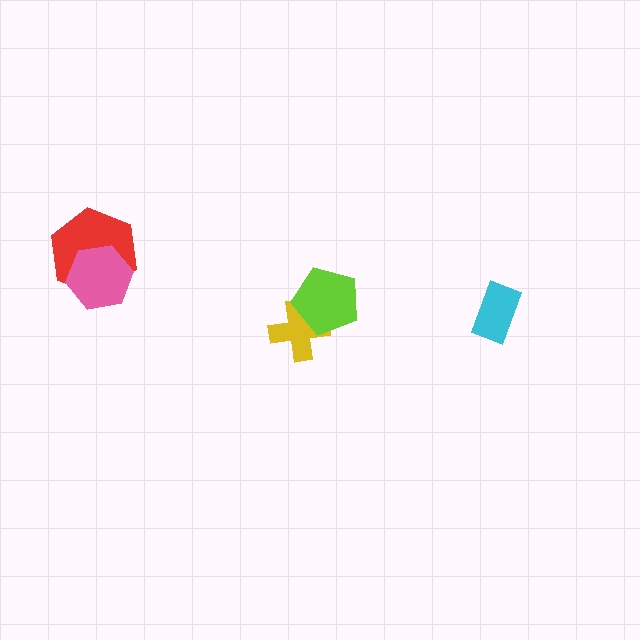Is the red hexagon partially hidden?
Yes, it is partially covered by another shape.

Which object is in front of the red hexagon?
The pink hexagon is in front of the red hexagon.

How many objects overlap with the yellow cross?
1 object overlaps with the yellow cross.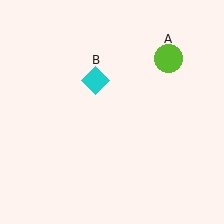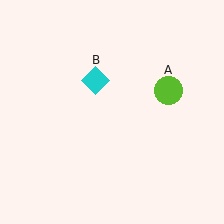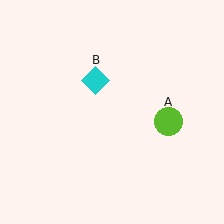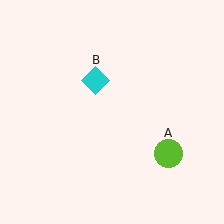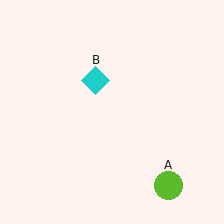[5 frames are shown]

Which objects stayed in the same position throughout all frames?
Cyan diamond (object B) remained stationary.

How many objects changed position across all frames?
1 object changed position: lime circle (object A).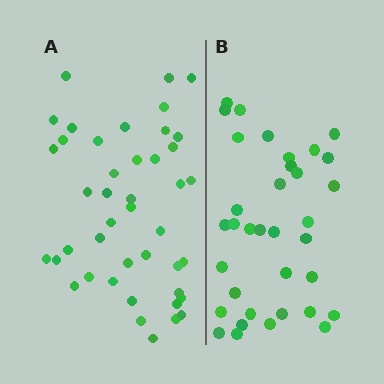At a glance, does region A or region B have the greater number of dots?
Region A (the left region) has more dots.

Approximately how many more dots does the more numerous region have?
Region A has roughly 8 or so more dots than region B.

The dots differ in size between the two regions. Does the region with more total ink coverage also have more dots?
No. Region B has more total ink coverage because its dots are larger, but region A actually contains more individual dots. Total area can be misleading — the number of items is what matters here.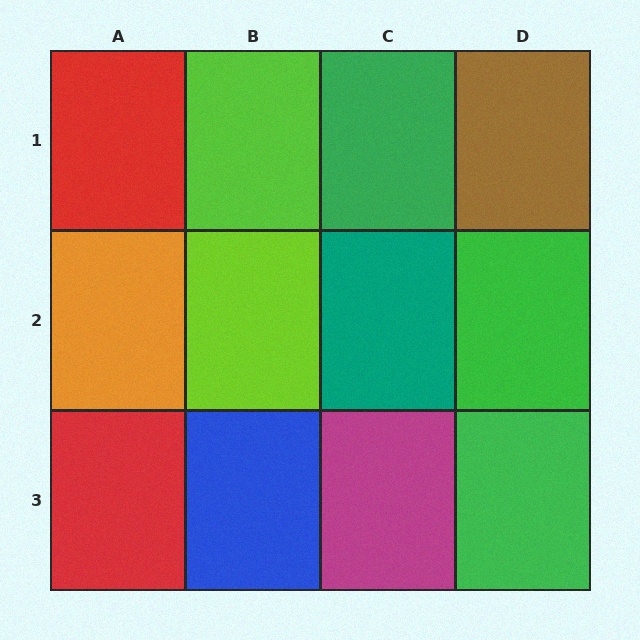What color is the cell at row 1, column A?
Red.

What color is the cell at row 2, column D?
Green.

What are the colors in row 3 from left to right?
Red, blue, magenta, green.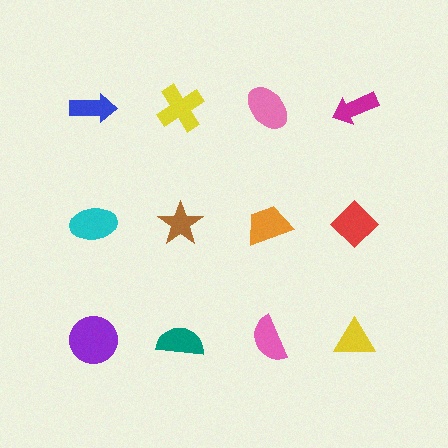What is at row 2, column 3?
An orange trapezoid.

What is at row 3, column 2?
A teal semicircle.